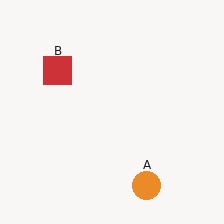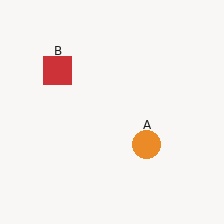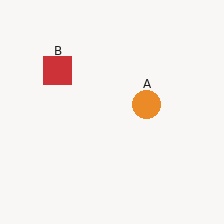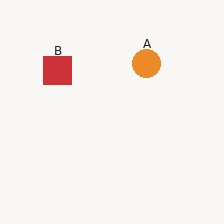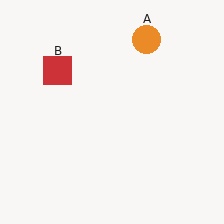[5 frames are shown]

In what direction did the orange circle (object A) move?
The orange circle (object A) moved up.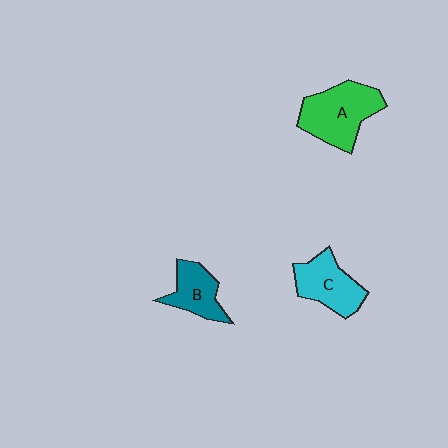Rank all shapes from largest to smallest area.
From largest to smallest: A (green), C (cyan), B (teal).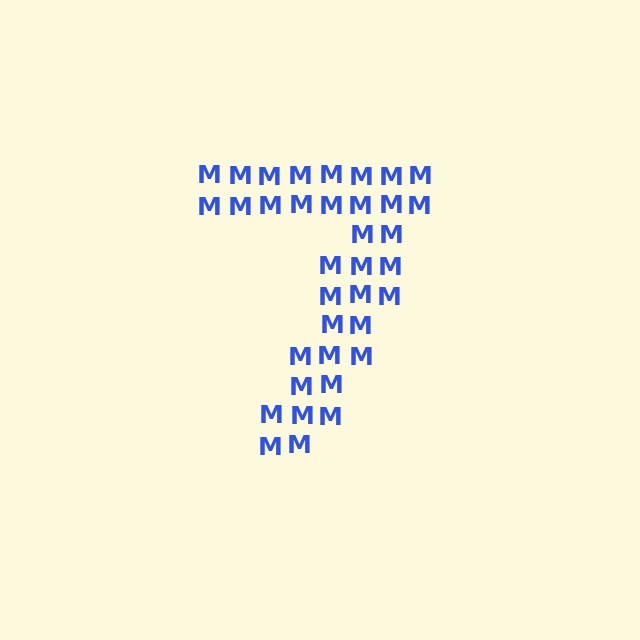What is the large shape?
The large shape is the digit 7.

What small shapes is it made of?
It is made of small letter M's.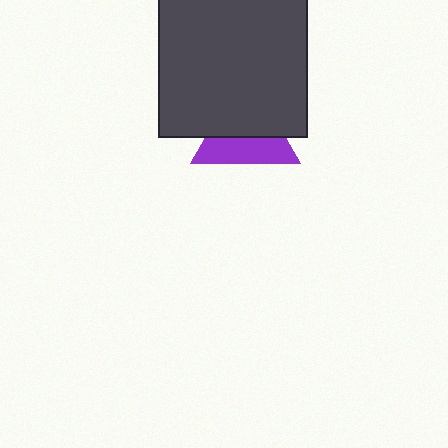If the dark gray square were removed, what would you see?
You would see the complete purple triangle.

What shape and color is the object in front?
The object in front is a dark gray square.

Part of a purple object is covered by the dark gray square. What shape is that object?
It is a triangle.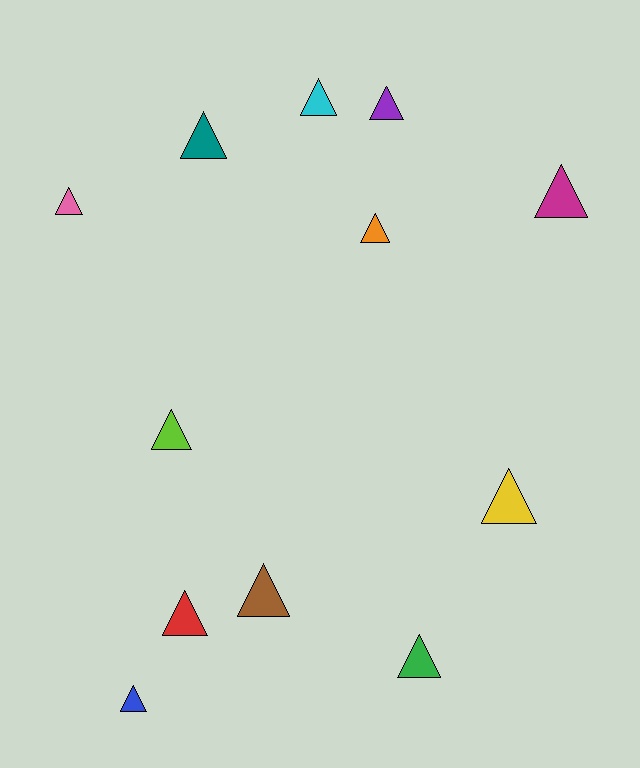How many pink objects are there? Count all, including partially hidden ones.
There is 1 pink object.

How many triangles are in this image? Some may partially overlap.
There are 12 triangles.